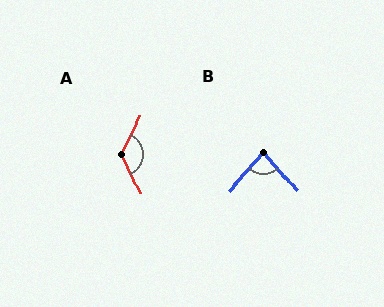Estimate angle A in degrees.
Approximately 128 degrees.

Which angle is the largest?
A, at approximately 128 degrees.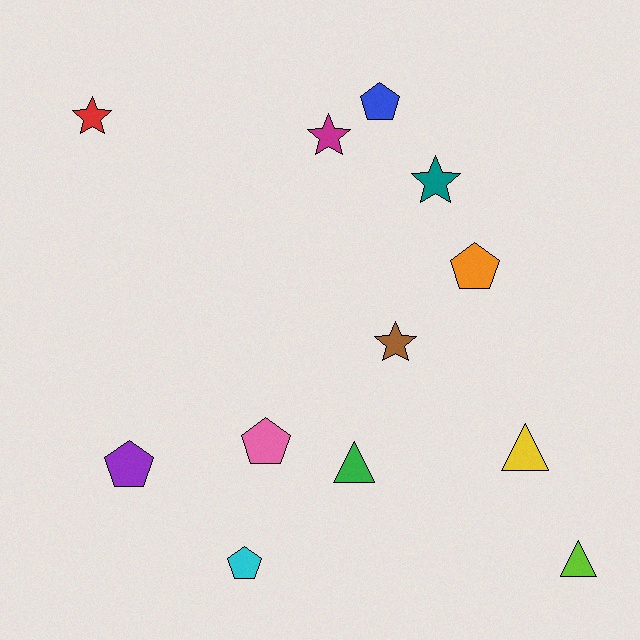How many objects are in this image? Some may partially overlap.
There are 12 objects.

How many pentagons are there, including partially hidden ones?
There are 5 pentagons.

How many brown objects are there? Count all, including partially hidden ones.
There is 1 brown object.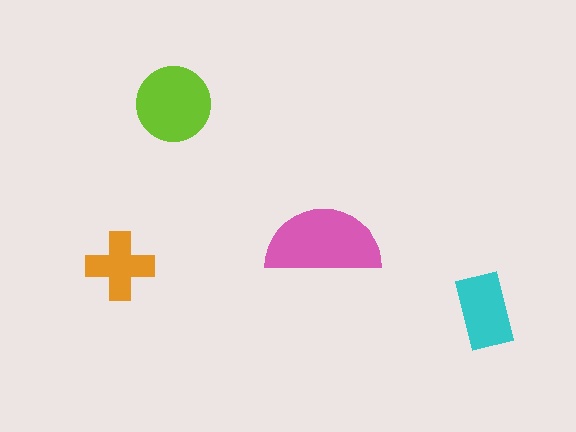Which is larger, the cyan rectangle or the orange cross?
The cyan rectangle.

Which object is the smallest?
The orange cross.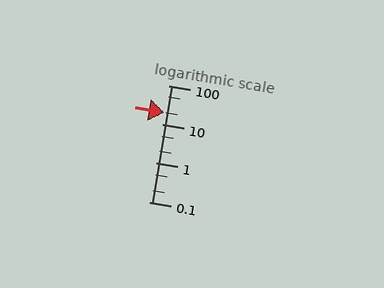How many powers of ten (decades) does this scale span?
The scale spans 3 decades, from 0.1 to 100.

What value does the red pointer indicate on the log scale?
The pointer indicates approximately 20.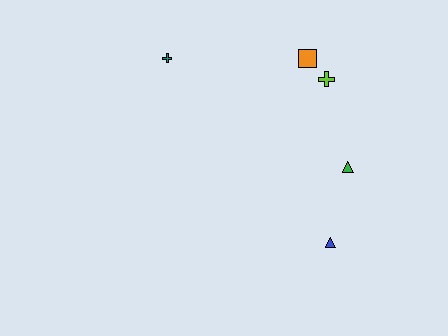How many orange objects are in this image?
There is 1 orange object.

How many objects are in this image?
There are 5 objects.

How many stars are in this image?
There are no stars.